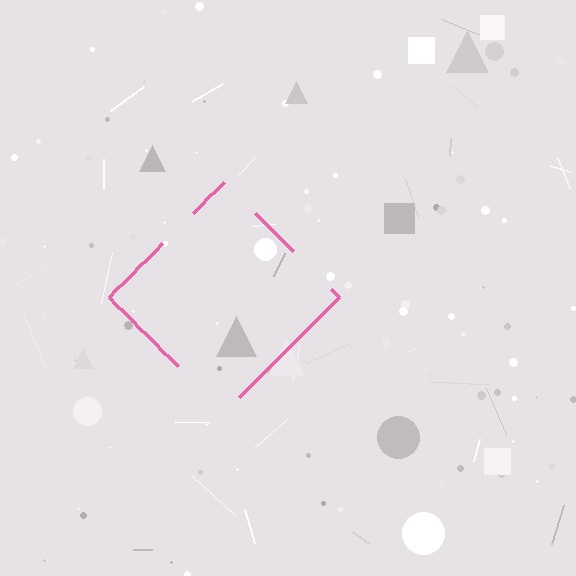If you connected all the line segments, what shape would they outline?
They would outline a diamond.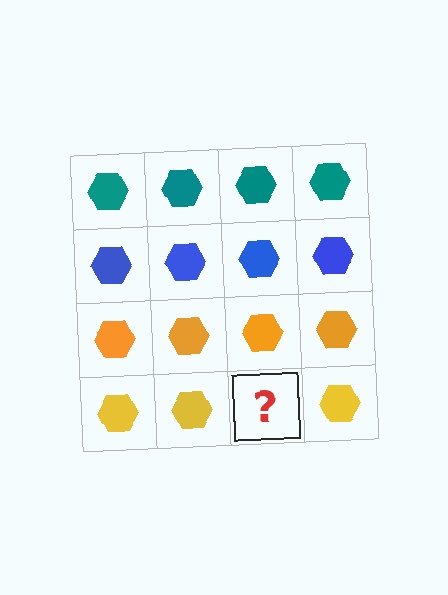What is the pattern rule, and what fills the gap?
The rule is that each row has a consistent color. The gap should be filled with a yellow hexagon.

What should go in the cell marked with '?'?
The missing cell should contain a yellow hexagon.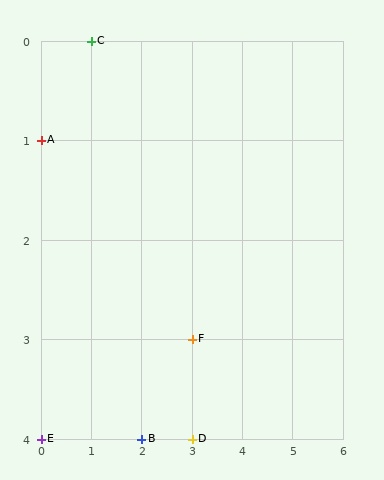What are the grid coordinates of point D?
Point D is at grid coordinates (3, 4).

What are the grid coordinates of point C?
Point C is at grid coordinates (1, 0).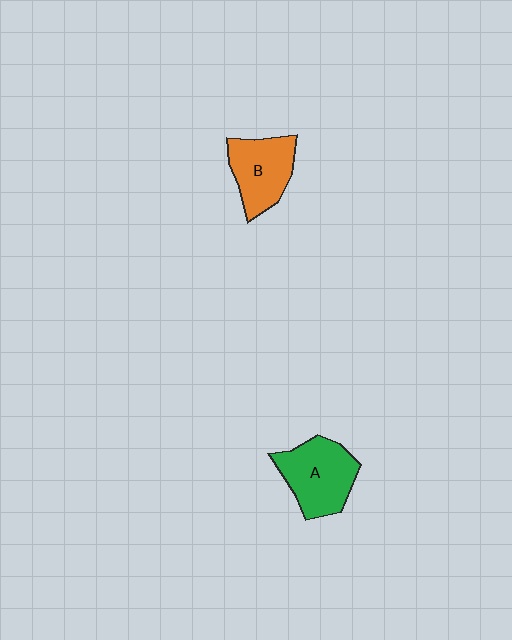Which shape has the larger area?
Shape A (green).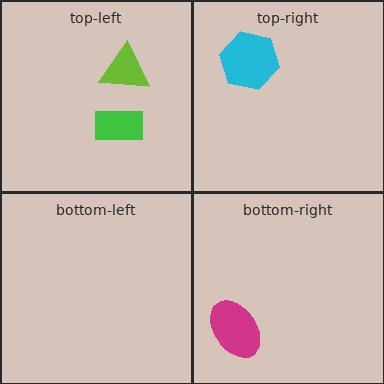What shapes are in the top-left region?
The lime triangle, the green rectangle.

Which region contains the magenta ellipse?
The bottom-right region.